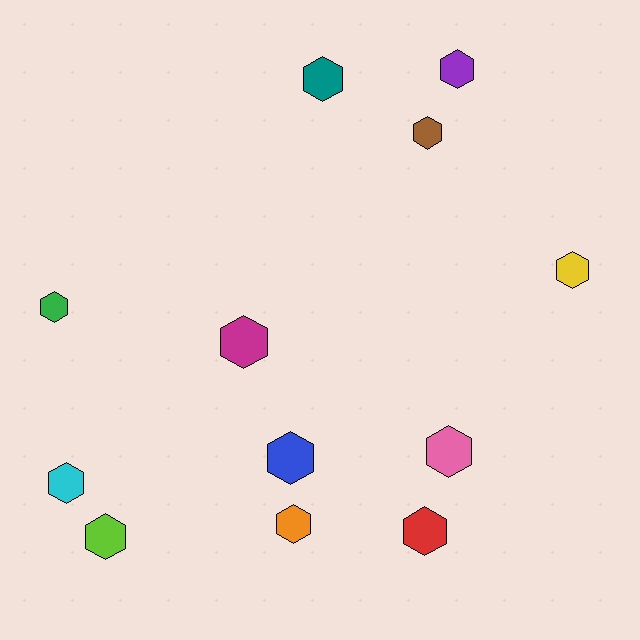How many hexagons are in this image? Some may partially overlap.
There are 12 hexagons.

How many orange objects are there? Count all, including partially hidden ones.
There is 1 orange object.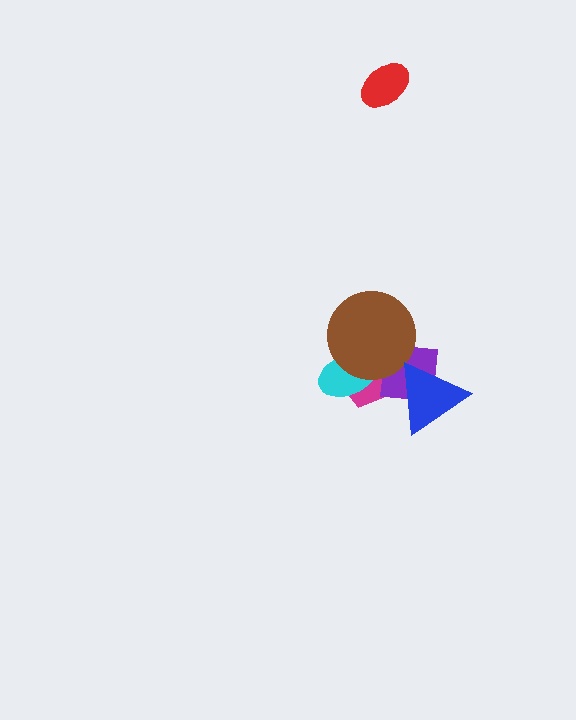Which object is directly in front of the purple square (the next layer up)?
The brown circle is directly in front of the purple square.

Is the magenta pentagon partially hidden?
Yes, it is partially covered by another shape.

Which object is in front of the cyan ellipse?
The brown circle is in front of the cyan ellipse.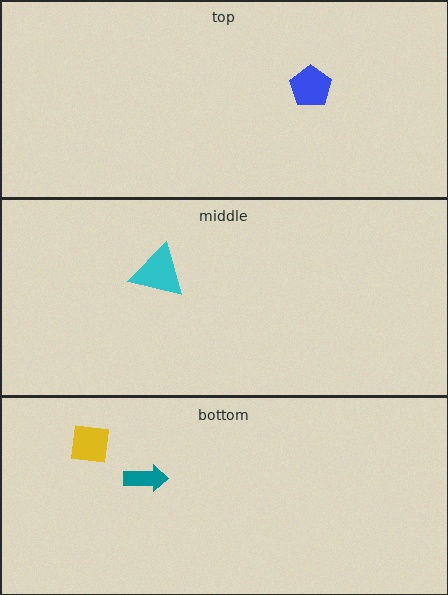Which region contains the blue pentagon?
The top region.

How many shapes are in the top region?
1.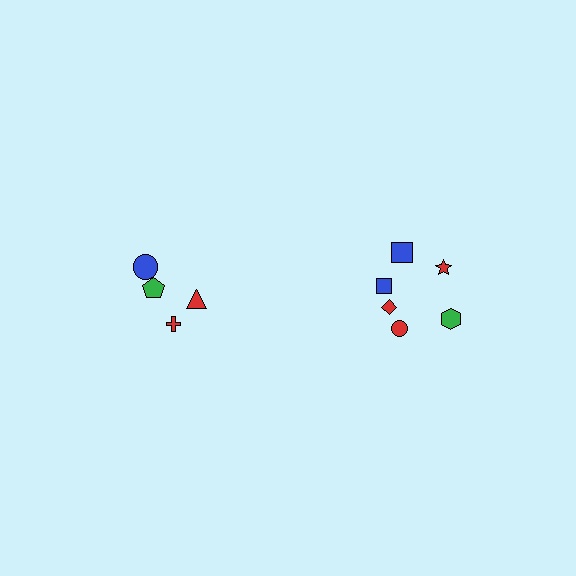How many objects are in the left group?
There are 4 objects.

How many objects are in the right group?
There are 6 objects.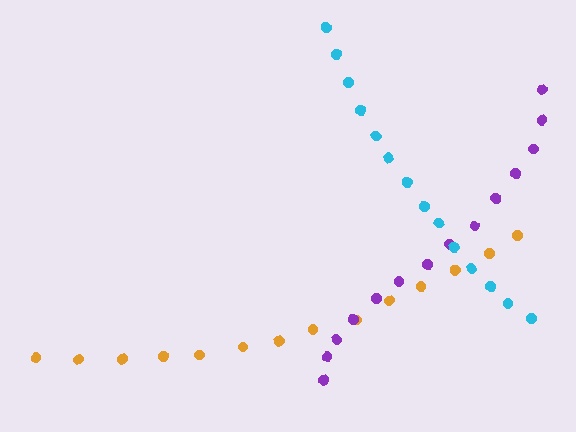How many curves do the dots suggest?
There are 3 distinct paths.